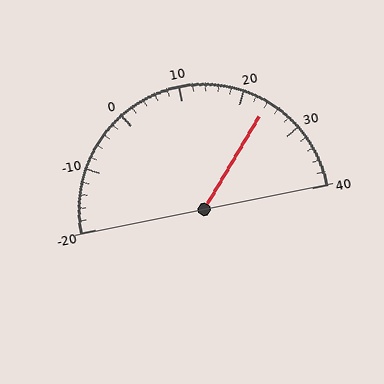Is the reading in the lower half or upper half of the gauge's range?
The reading is in the upper half of the range (-20 to 40).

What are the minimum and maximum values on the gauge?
The gauge ranges from -20 to 40.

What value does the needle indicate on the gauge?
The needle indicates approximately 24.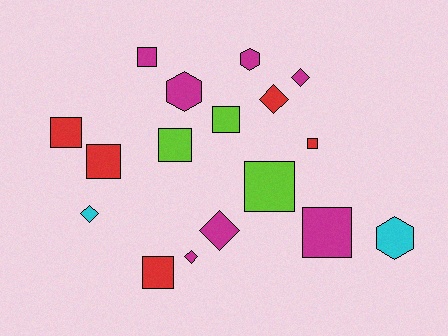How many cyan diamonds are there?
There is 1 cyan diamond.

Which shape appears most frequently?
Square, with 9 objects.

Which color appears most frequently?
Magenta, with 7 objects.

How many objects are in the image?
There are 17 objects.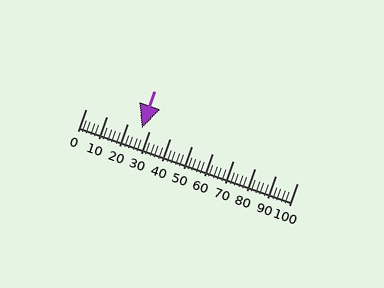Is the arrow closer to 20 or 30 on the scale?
The arrow is closer to 30.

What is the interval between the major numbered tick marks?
The major tick marks are spaced 10 units apart.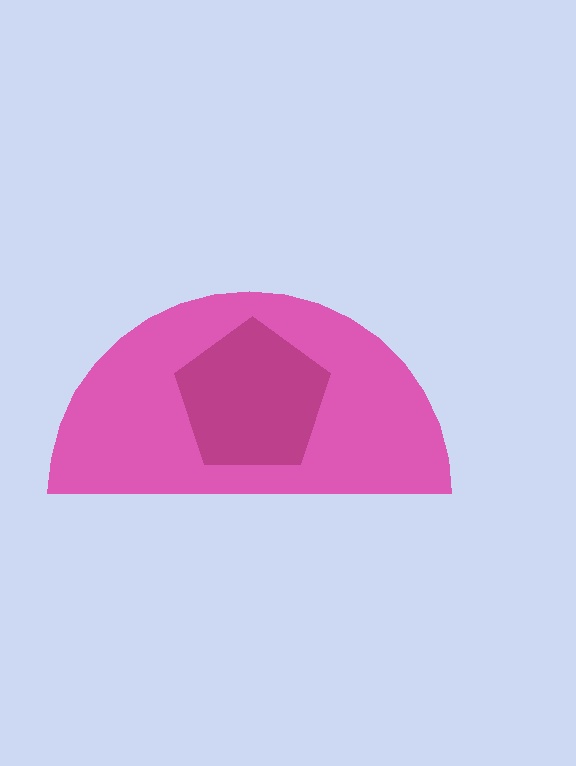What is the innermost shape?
The magenta pentagon.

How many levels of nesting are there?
2.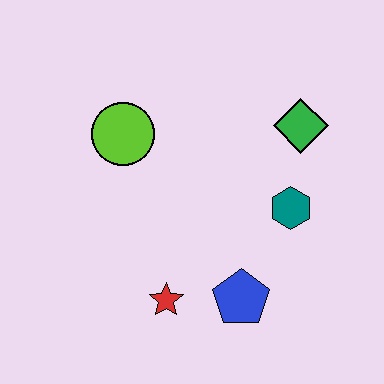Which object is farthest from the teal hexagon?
The lime circle is farthest from the teal hexagon.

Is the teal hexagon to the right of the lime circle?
Yes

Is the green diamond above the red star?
Yes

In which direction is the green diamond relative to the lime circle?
The green diamond is to the right of the lime circle.